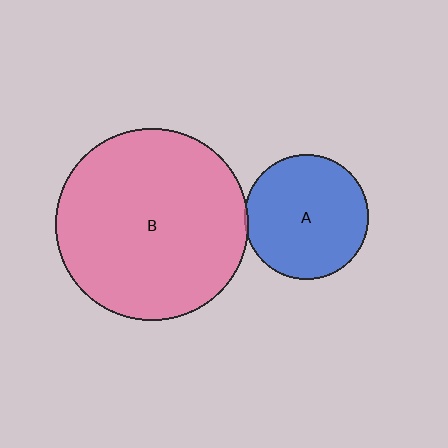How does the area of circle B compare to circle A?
Approximately 2.4 times.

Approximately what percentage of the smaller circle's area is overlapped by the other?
Approximately 5%.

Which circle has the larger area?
Circle B (pink).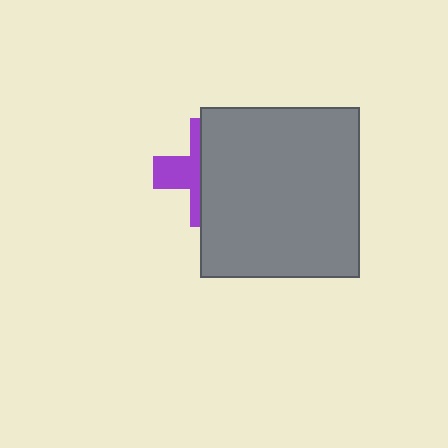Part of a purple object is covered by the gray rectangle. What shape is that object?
It is a cross.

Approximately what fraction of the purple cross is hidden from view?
Roughly 63% of the purple cross is hidden behind the gray rectangle.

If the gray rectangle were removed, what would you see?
You would see the complete purple cross.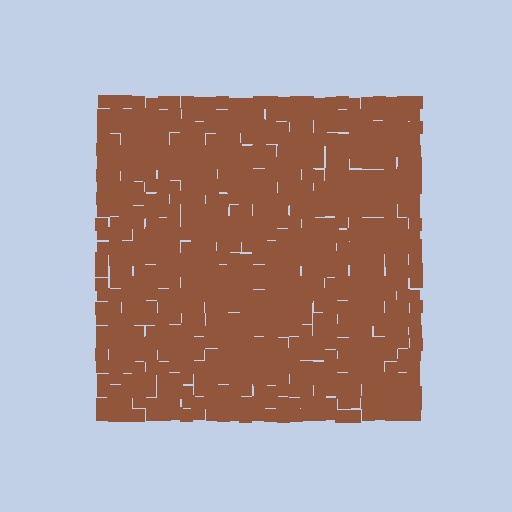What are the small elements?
The small elements are squares.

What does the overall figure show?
The overall figure shows a square.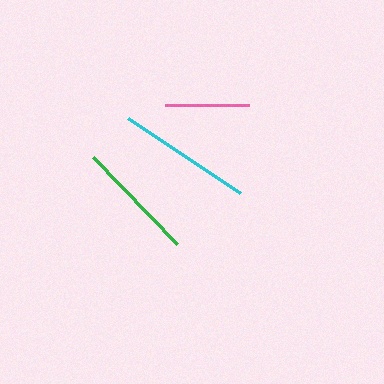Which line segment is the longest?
The cyan line is the longest at approximately 134 pixels.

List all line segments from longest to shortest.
From longest to shortest: cyan, green, pink.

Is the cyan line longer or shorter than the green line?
The cyan line is longer than the green line.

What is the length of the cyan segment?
The cyan segment is approximately 134 pixels long.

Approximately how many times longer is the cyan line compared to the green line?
The cyan line is approximately 1.1 times the length of the green line.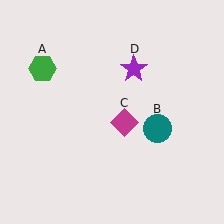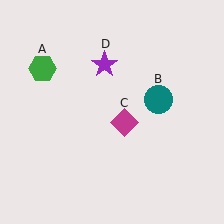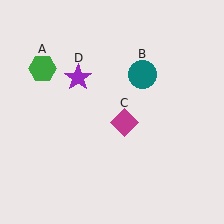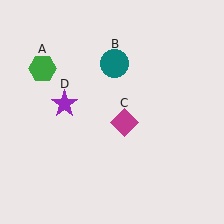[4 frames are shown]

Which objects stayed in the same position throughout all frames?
Green hexagon (object A) and magenta diamond (object C) remained stationary.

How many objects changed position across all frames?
2 objects changed position: teal circle (object B), purple star (object D).